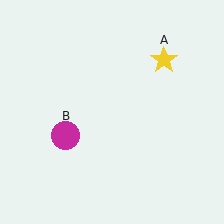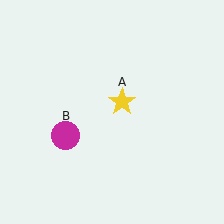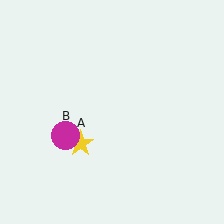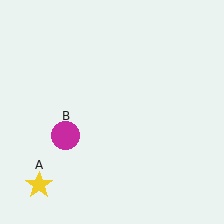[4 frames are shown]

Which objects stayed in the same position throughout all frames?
Magenta circle (object B) remained stationary.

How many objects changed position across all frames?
1 object changed position: yellow star (object A).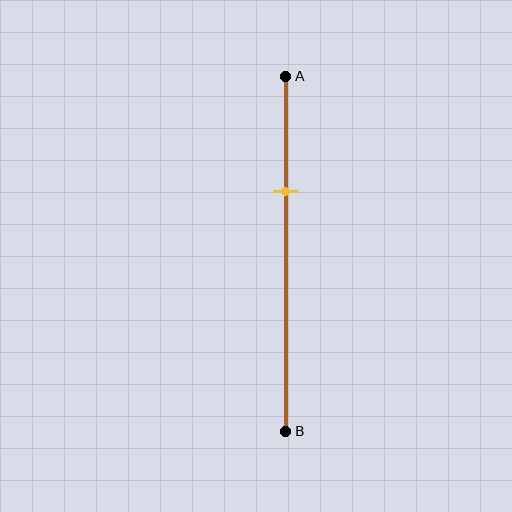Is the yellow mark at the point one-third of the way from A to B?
Yes, the mark is approximately at the one-third point.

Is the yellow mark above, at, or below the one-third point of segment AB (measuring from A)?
The yellow mark is approximately at the one-third point of segment AB.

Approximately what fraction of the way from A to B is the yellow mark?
The yellow mark is approximately 30% of the way from A to B.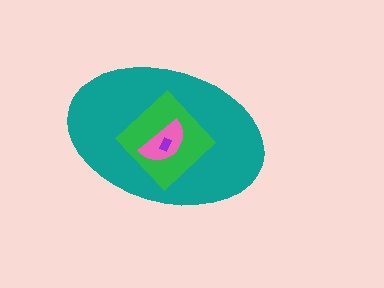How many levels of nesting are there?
4.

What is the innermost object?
The purple rectangle.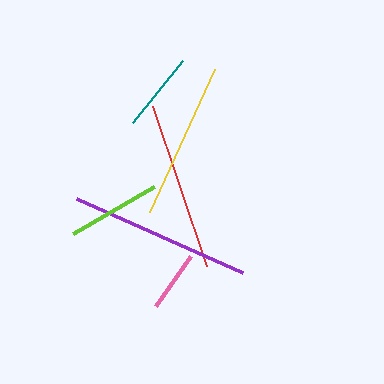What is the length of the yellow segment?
The yellow segment is approximately 157 pixels long.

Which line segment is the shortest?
The pink line is the shortest at approximately 61 pixels.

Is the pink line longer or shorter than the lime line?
The lime line is longer than the pink line.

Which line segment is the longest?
The purple line is the longest at approximately 182 pixels.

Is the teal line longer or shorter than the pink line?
The teal line is longer than the pink line.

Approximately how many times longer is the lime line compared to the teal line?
The lime line is approximately 1.2 times the length of the teal line.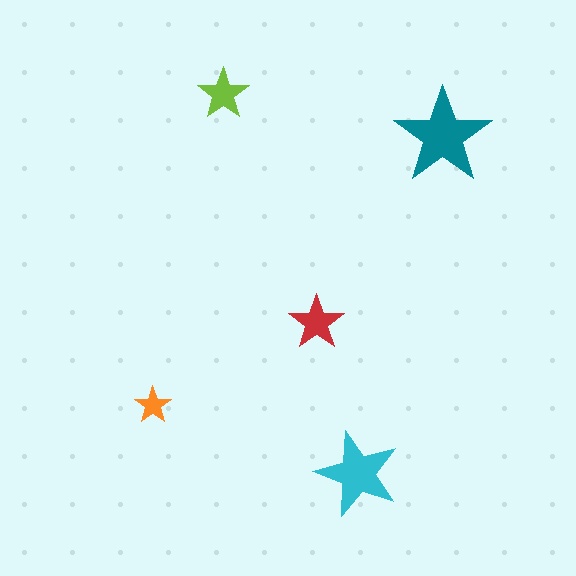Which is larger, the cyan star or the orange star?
The cyan one.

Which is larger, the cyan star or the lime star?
The cyan one.